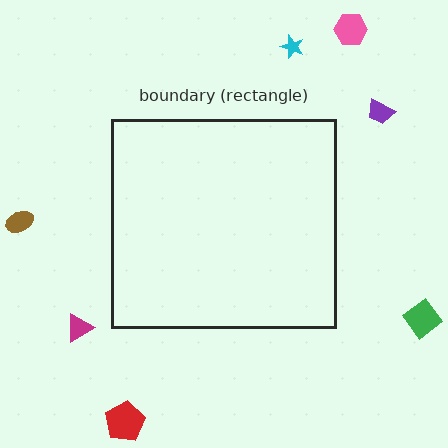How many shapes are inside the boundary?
0 inside, 7 outside.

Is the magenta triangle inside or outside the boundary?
Outside.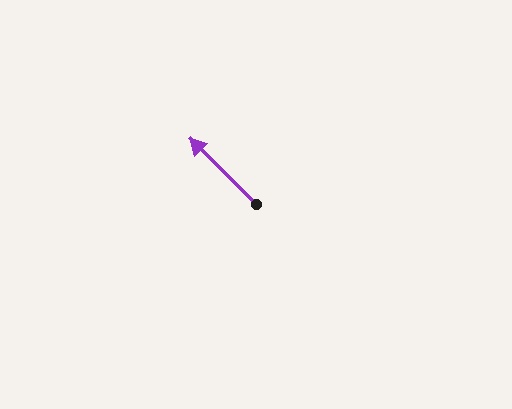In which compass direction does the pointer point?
Northwest.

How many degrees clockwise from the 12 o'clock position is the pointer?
Approximately 315 degrees.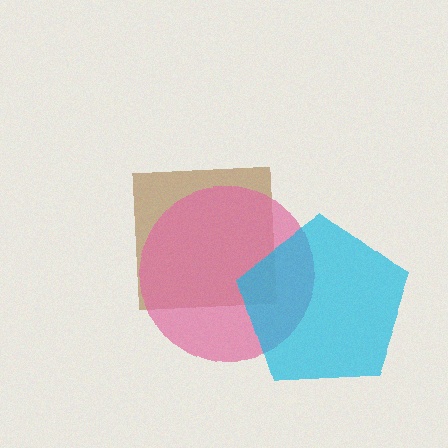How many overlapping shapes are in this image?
There are 3 overlapping shapes in the image.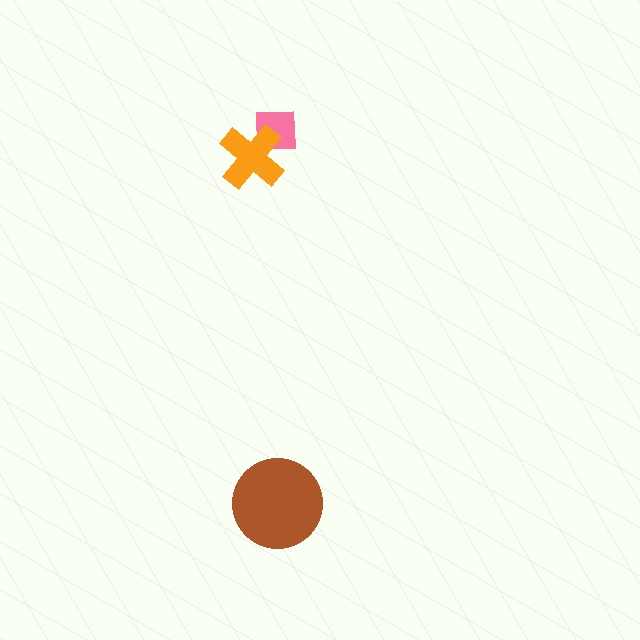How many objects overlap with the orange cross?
1 object overlaps with the orange cross.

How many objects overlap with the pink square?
1 object overlaps with the pink square.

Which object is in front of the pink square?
The orange cross is in front of the pink square.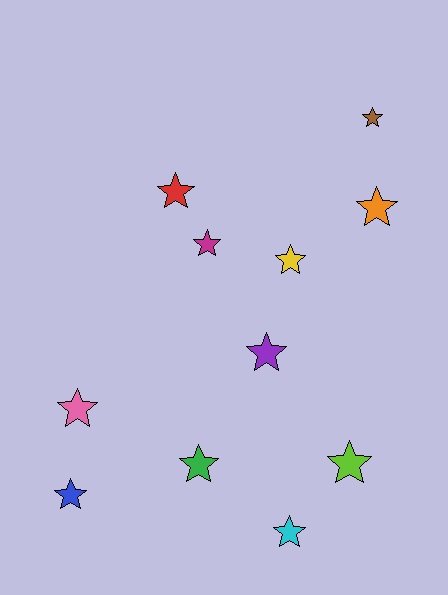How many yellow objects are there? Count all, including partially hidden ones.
There is 1 yellow object.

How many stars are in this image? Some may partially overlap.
There are 11 stars.